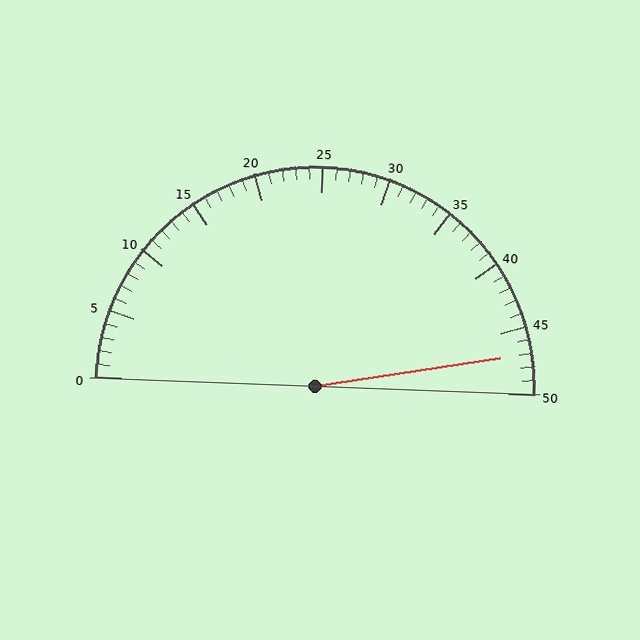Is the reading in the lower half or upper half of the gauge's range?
The reading is in the upper half of the range (0 to 50).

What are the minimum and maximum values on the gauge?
The gauge ranges from 0 to 50.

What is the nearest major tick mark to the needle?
The nearest major tick mark is 45.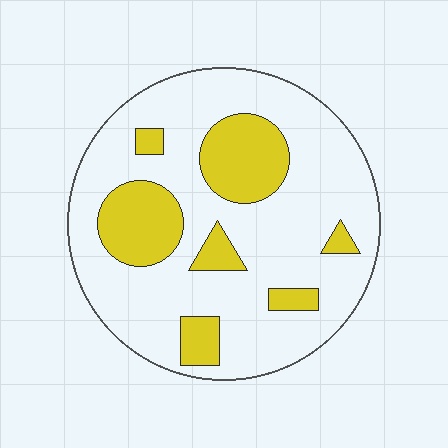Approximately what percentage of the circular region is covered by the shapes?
Approximately 25%.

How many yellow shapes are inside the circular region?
7.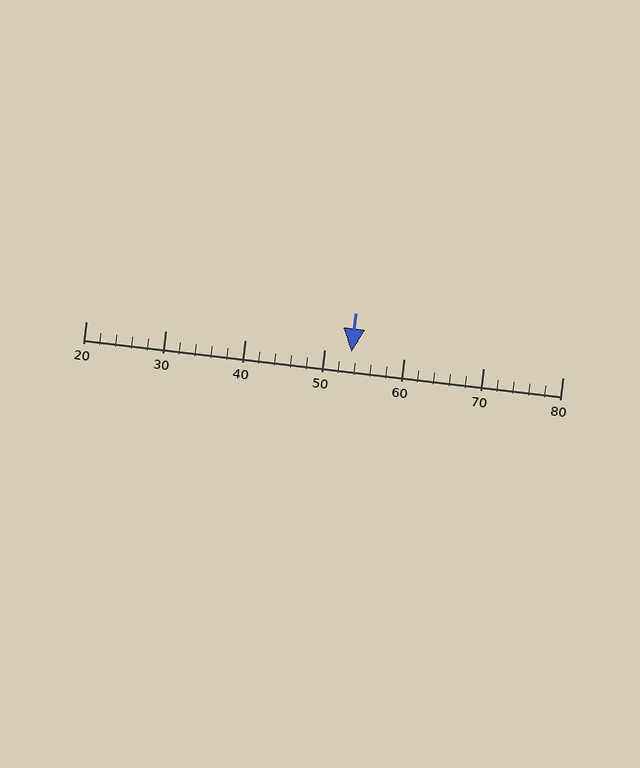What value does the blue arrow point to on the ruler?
The blue arrow points to approximately 53.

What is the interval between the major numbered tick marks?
The major tick marks are spaced 10 units apart.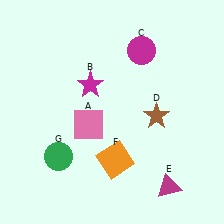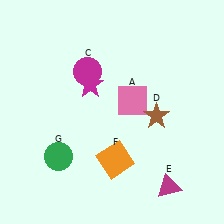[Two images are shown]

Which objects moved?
The objects that moved are: the pink square (A), the magenta circle (C).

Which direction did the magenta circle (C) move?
The magenta circle (C) moved left.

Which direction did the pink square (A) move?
The pink square (A) moved right.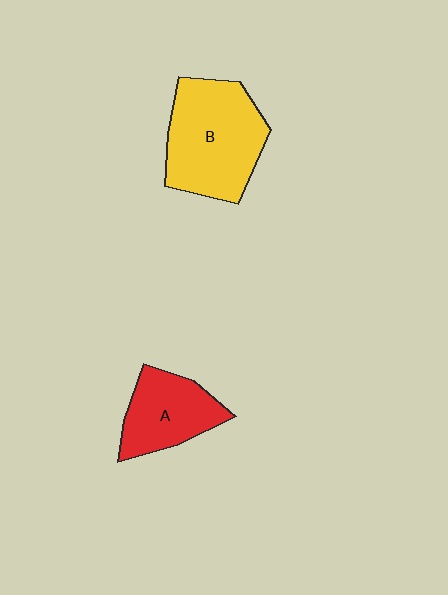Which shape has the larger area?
Shape B (yellow).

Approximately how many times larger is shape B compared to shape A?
Approximately 1.6 times.